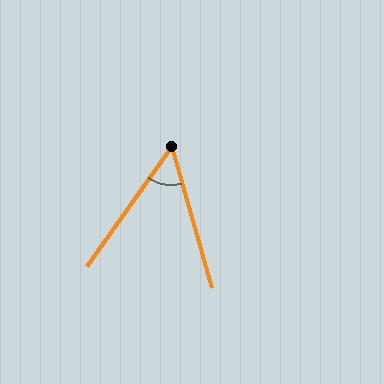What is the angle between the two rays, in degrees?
Approximately 51 degrees.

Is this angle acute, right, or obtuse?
It is acute.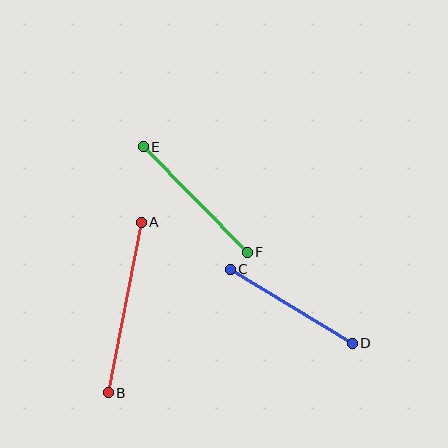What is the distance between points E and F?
The distance is approximately 148 pixels.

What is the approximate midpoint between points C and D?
The midpoint is at approximately (291, 306) pixels.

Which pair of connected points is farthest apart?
Points A and B are farthest apart.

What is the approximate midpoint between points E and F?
The midpoint is at approximately (195, 199) pixels.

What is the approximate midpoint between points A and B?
The midpoint is at approximately (125, 307) pixels.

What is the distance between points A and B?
The distance is approximately 174 pixels.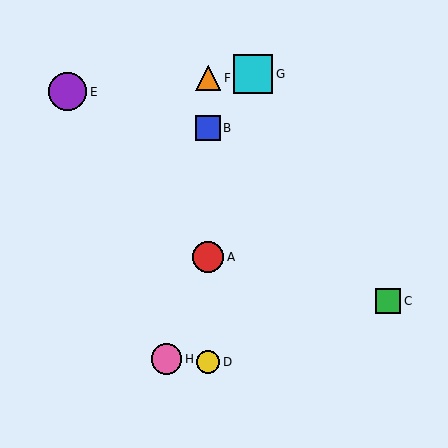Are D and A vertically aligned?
Yes, both are at x≈208.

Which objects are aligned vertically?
Objects A, B, D, F are aligned vertically.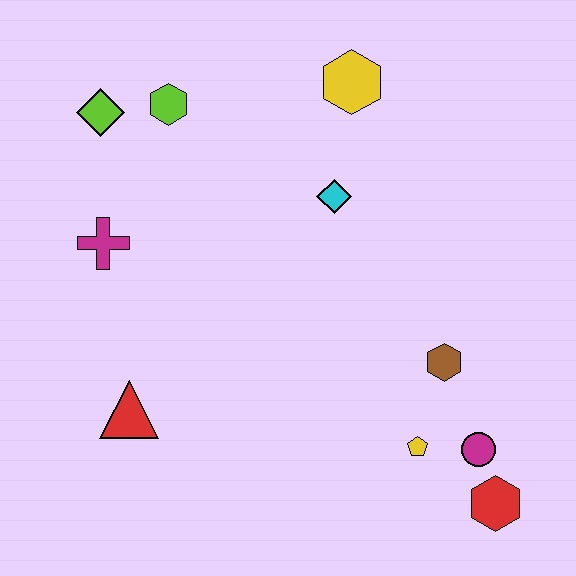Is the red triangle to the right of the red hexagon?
No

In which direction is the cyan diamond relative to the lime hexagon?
The cyan diamond is to the right of the lime hexagon.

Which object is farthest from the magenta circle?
The lime diamond is farthest from the magenta circle.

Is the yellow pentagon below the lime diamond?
Yes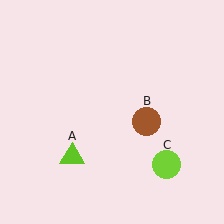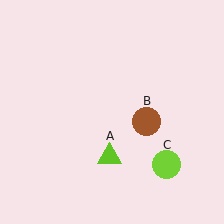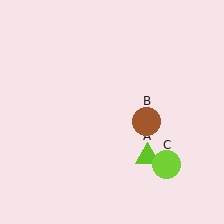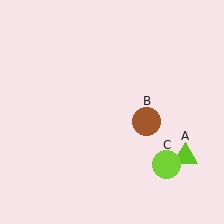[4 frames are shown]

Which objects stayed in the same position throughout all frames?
Brown circle (object B) and lime circle (object C) remained stationary.